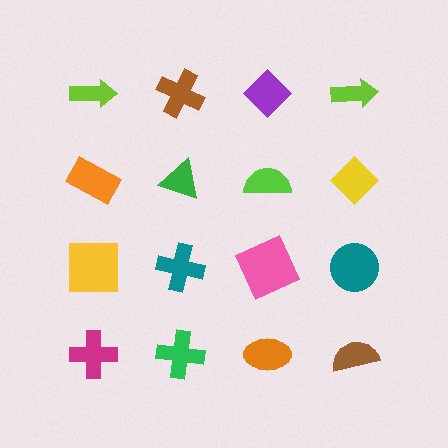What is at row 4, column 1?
A magenta cross.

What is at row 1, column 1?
A lime arrow.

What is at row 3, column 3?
A pink square.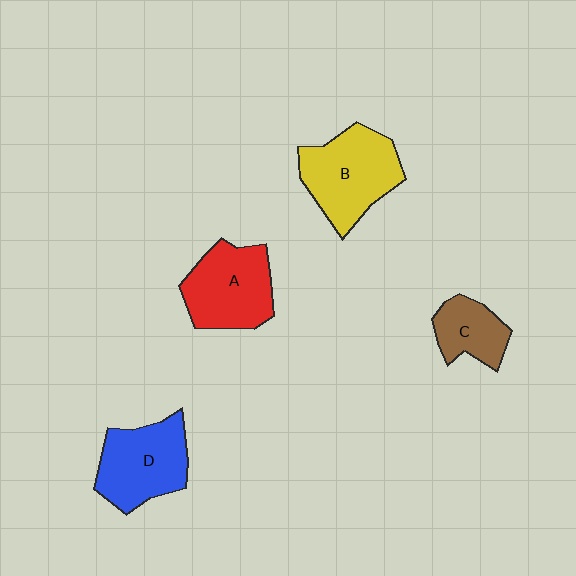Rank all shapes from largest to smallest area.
From largest to smallest: B (yellow), D (blue), A (red), C (brown).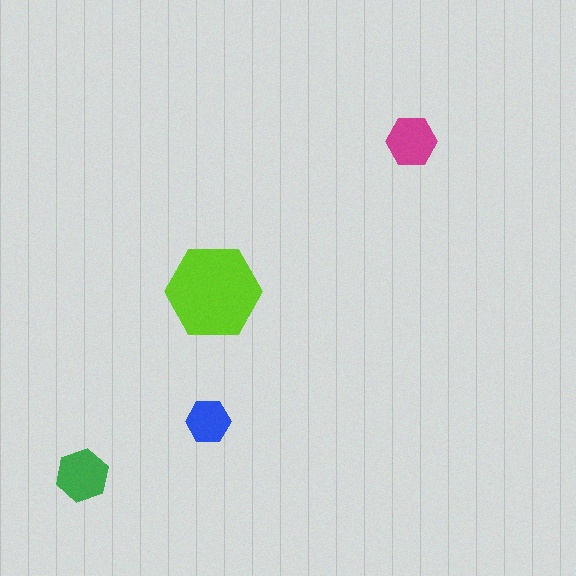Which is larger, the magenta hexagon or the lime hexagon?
The lime one.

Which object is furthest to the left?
The green hexagon is leftmost.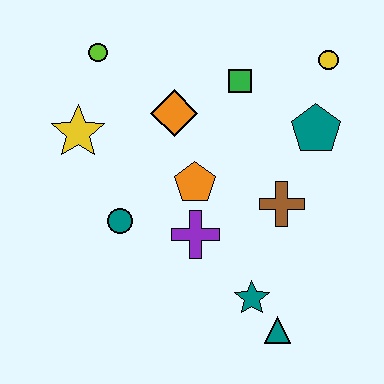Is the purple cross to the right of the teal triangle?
No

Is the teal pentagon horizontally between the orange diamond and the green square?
No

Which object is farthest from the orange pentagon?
The yellow circle is farthest from the orange pentagon.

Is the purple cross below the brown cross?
Yes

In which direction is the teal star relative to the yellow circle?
The teal star is below the yellow circle.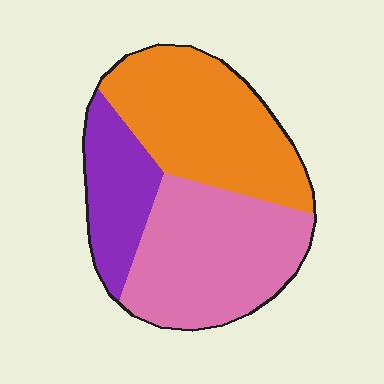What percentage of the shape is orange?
Orange covers 40% of the shape.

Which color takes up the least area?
Purple, at roughly 20%.